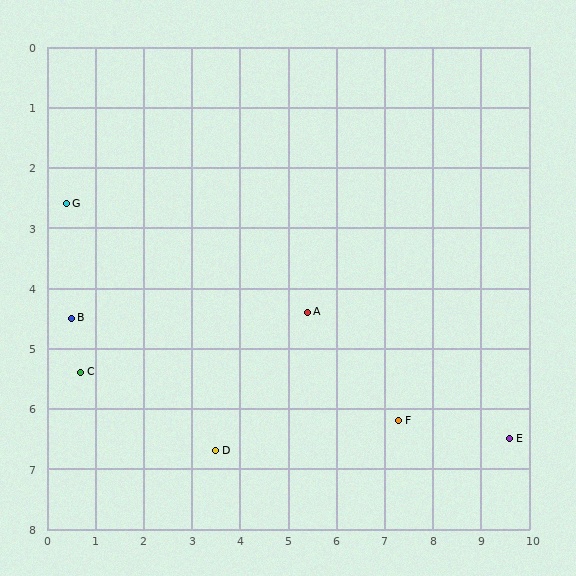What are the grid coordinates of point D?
Point D is at approximately (3.5, 6.7).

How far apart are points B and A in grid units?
Points B and A are about 4.9 grid units apart.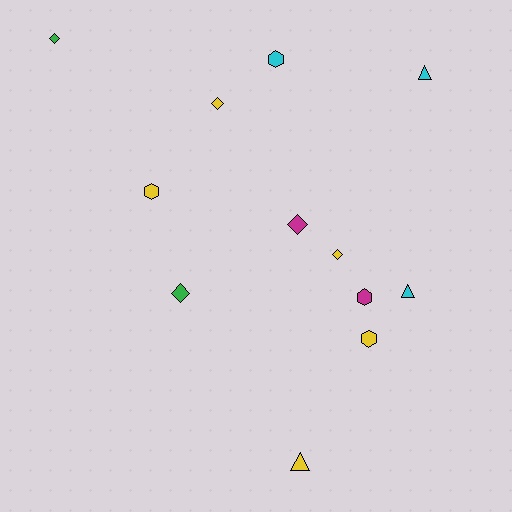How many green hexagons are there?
There are no green hexagons.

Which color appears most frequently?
Yellow, with 5 objects.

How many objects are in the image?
There are 12 objects.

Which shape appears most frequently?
Diamond, with 5 objects.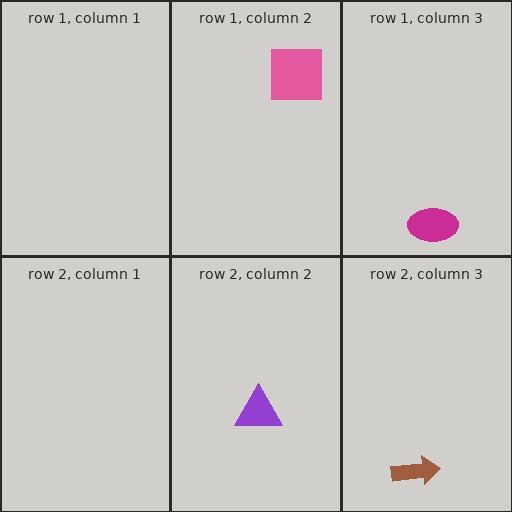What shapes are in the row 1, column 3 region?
The magenta ellipse.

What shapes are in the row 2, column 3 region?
The brown arrow.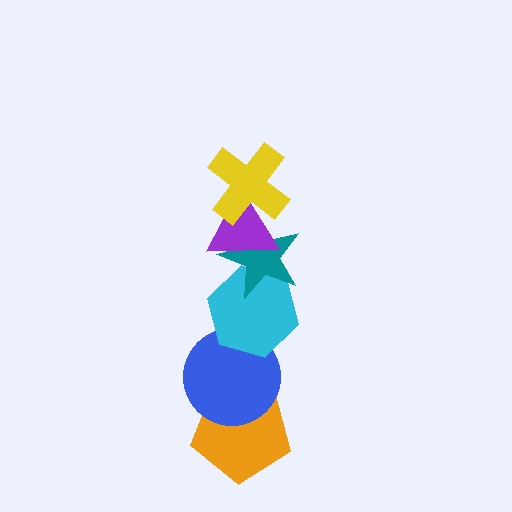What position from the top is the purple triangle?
The purple triangle is 2nd from the top.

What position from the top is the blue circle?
The blue circle is 5th from the top.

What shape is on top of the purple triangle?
The yellow cross is on top of the purple triangle.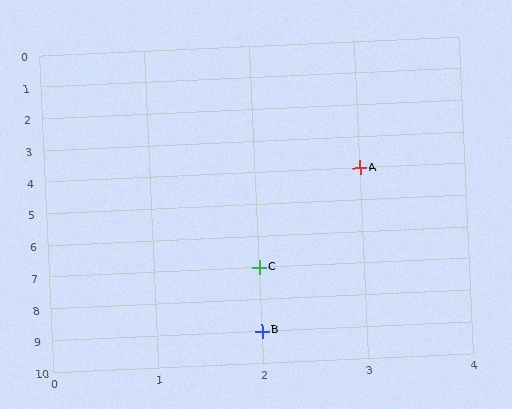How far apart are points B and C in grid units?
Points B and C are 2 rows apart.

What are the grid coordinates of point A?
Point A is at grid coordinates (3, 4).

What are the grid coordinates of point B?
Point B is at grid coordinates (2, 9).